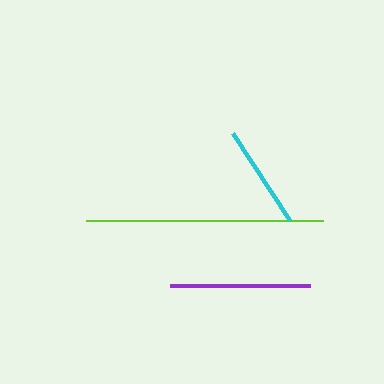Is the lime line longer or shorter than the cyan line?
The lime line is longer than the cyan line.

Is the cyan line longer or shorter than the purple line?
The purple line is longer than the cyan line.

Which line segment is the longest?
The lime line is the longest at approximately 237 pixels.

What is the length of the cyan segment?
The cyan segment is approximately 104 pixels long.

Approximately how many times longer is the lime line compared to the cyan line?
The lime line is approximately 2.3 times the length of the cyan line.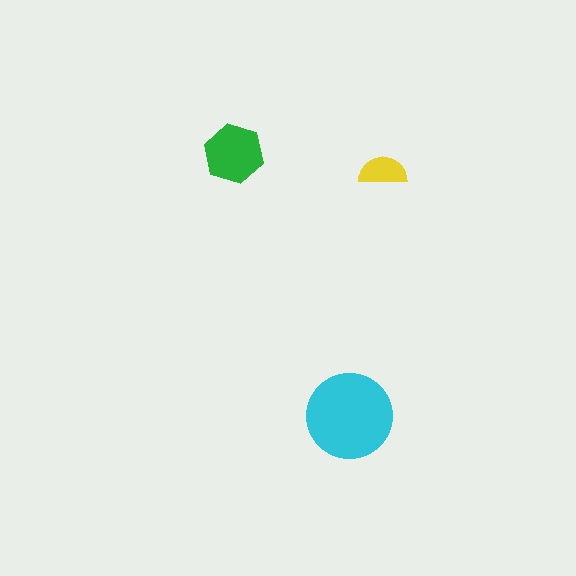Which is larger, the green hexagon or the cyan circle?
The cyan circle.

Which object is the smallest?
The yellow semicircle.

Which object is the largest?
The cyan circle.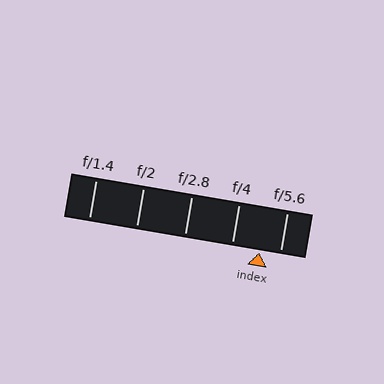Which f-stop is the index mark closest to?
The index mark is closest to f/5.6.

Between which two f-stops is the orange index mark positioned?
The index mark is between f/4 and f/5.6.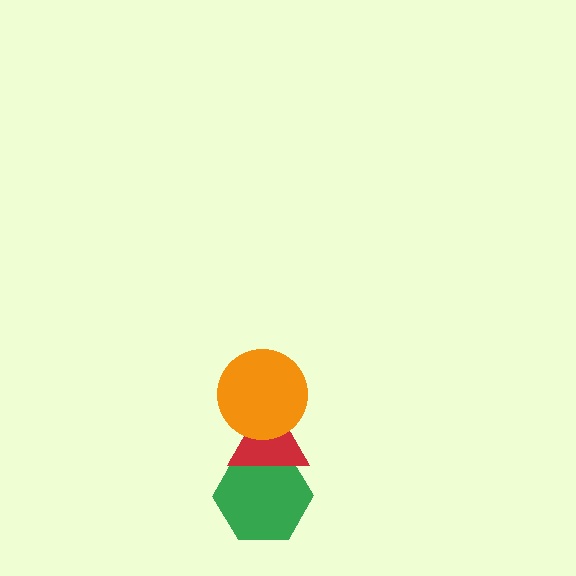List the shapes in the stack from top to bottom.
From top to bottom: the orange circle, the red triangle, the green hexagon.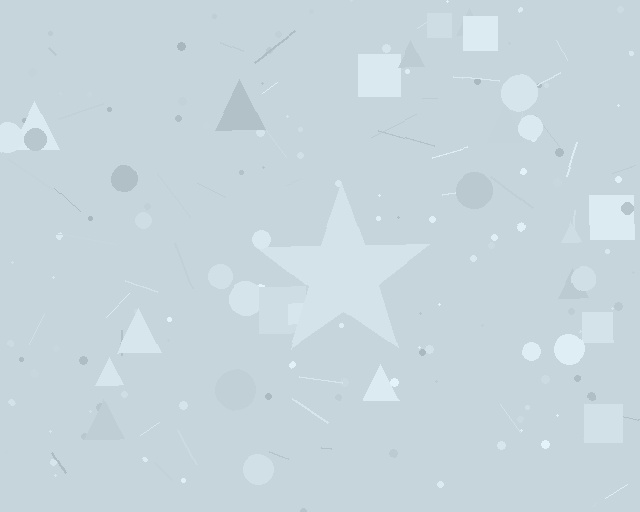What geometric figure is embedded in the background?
A star is embedded in the background.